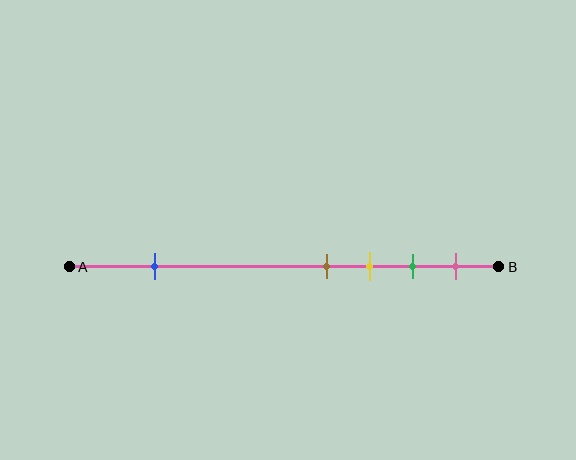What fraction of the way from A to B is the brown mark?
The brown mark is approximately 60% (0.6) of the way from A to B.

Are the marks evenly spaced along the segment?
No, the marks are not evenly spaced.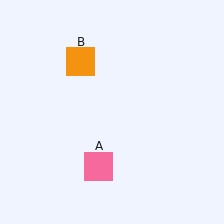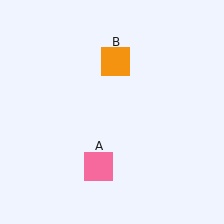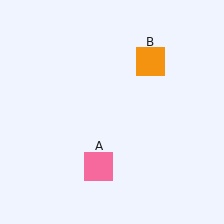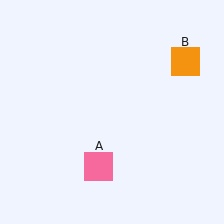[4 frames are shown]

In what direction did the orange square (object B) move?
The orange square (object B) moved right.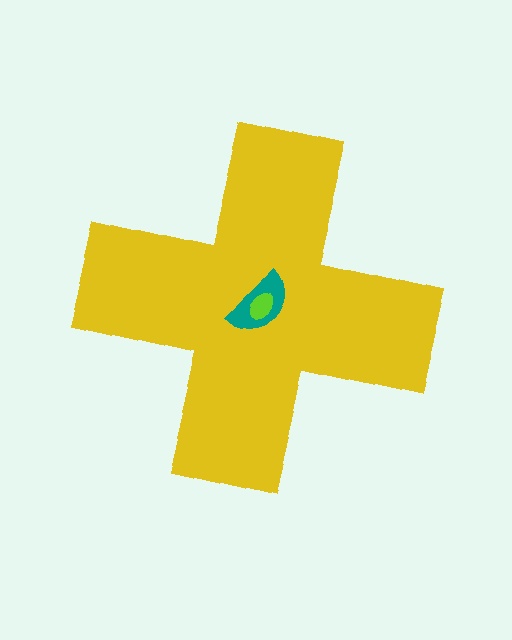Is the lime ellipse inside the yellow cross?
Yes.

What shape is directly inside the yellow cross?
The teal semicircle.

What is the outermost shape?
The yellow cross.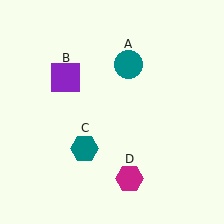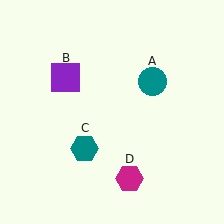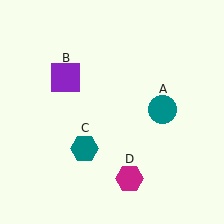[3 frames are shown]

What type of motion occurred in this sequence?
The teal circle (object A) rotated clockwise around the center of the scene.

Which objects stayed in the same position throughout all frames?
Purple square (object B) and teal hexagon (object C) and magenta hexagon (object D) remained stationary.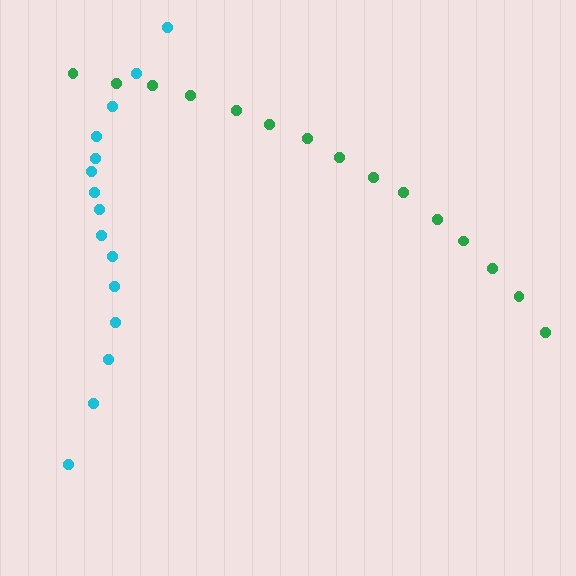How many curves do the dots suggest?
There are 2 distinct paths.